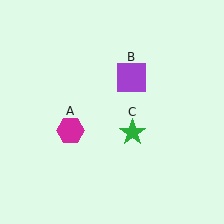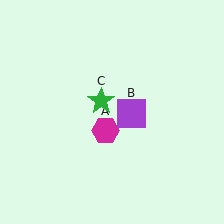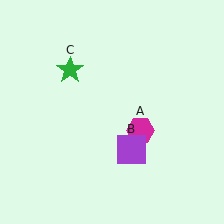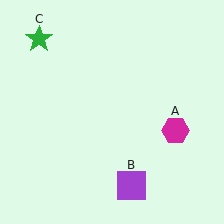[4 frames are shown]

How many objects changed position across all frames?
3 objects changed position: magenta hexagon (object A), purple square (object B), green star (object C).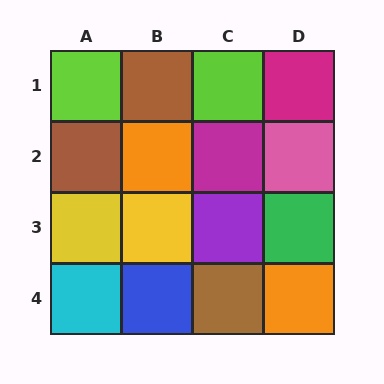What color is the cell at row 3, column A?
Yellow.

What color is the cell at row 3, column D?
Green.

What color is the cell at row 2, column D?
Pink.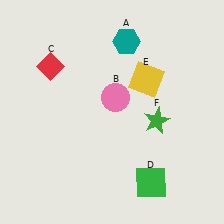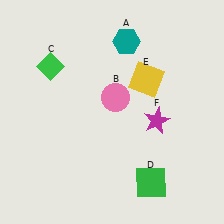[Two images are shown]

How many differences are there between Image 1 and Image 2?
There are 2 differences between the two images.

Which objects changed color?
C changed from red to green. F changed from green to magenta.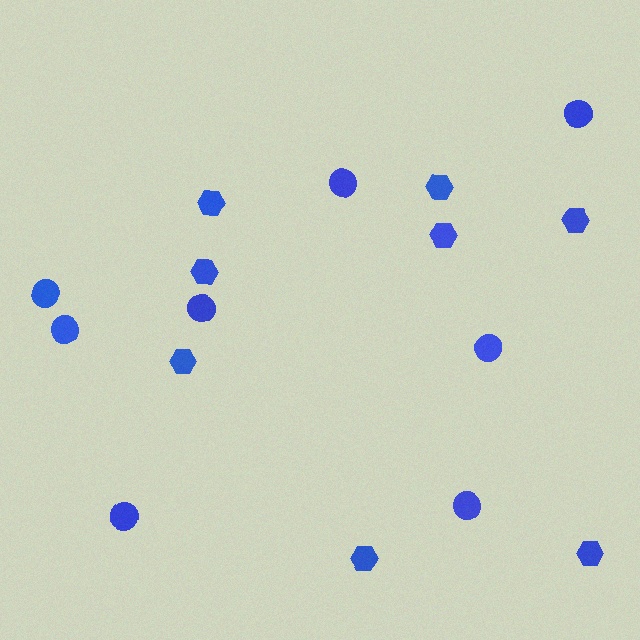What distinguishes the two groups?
There are 2 groups: one group of circles (8) and one group of hexagons (8).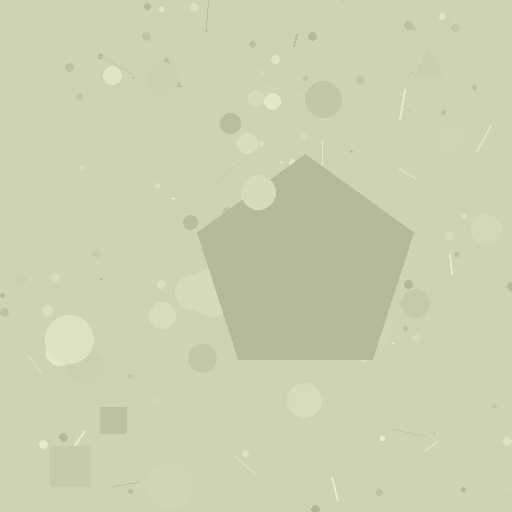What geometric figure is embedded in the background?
A pentagon is embedded in the background.